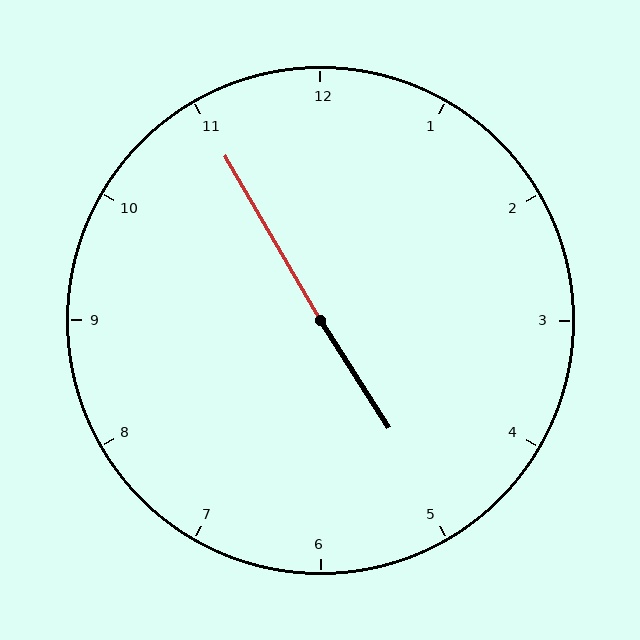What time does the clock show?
4:55.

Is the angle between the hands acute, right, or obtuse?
It is obtuse.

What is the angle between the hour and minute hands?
Approximately 178 degrees.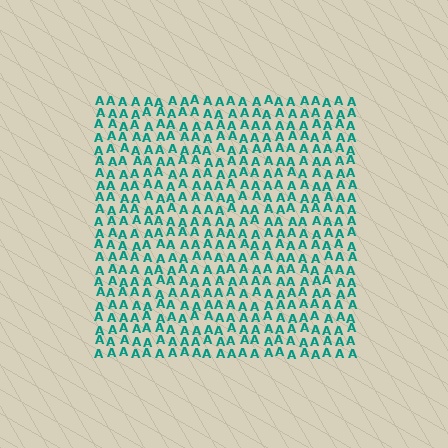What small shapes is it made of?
It is made of small letter A's.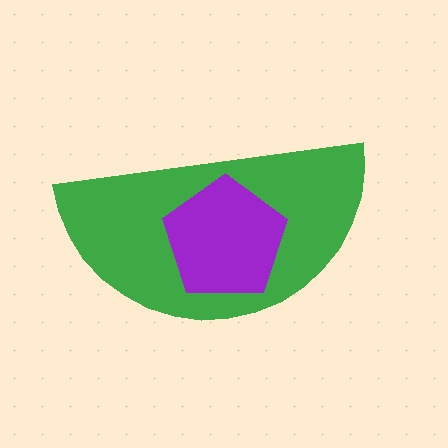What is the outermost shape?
The green semicircle.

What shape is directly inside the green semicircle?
The purple pentagon.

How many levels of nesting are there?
2.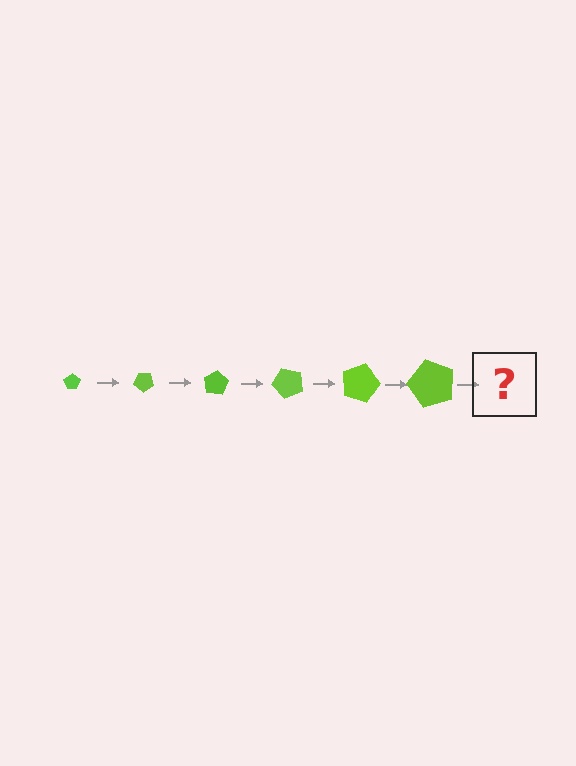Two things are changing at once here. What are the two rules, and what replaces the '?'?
The two rules are that the pentagon grows larger each step and it rotates 40 degrees each step. The '?' should be a pentagon, larger than the previous one and rotated 240 degrees from the start.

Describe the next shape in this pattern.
It should be a pentagon, larger than the previous one and rotated 240 degrees from the start.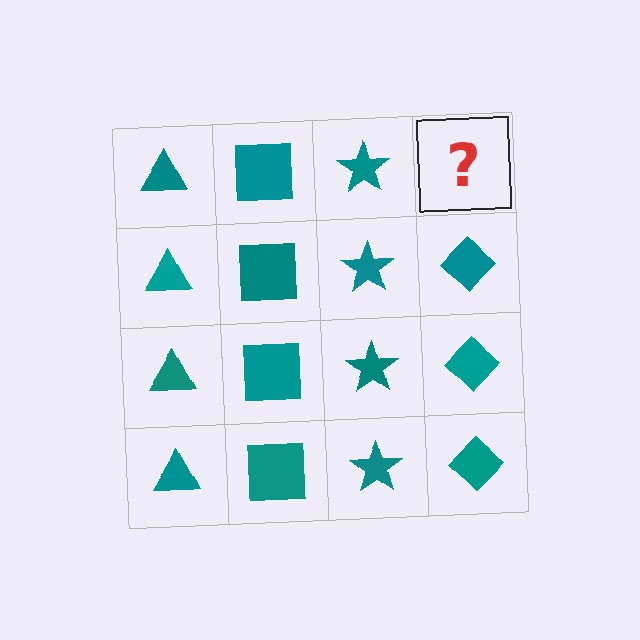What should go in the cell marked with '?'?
The missing cell should contain a teal diamond.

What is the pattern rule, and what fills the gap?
The rule is that each column has a consistent shape. The gap should be filled with a teal diamond.